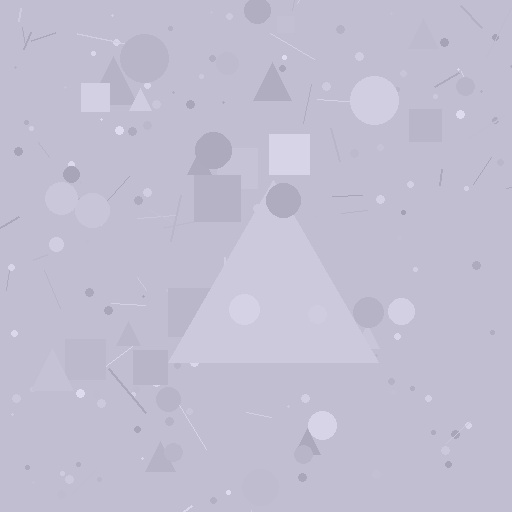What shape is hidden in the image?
A triangle is hidden in the image.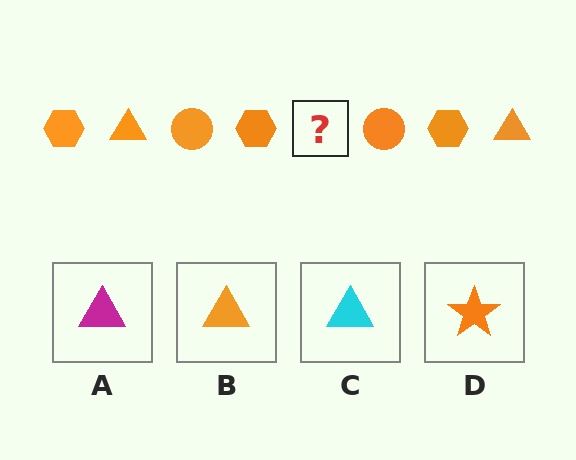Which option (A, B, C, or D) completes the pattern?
B.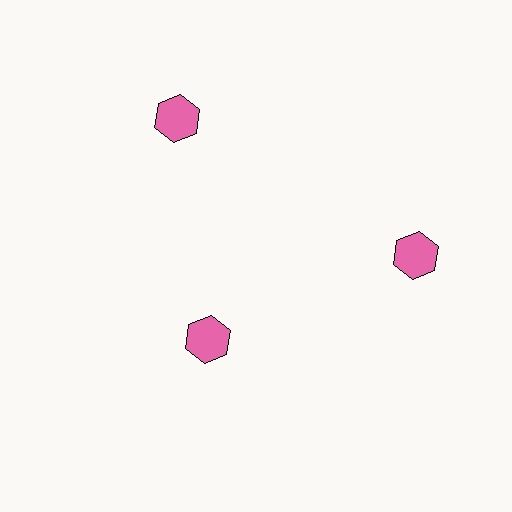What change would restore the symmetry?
The symmetry would be restored by moving it outward, back onto the ring so that all 3 hexagons sit at equal angles and equal distance from the center.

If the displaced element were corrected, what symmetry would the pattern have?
It would have 3-fold rotational symmetry — the pattern would map onto itself every 120 degrees.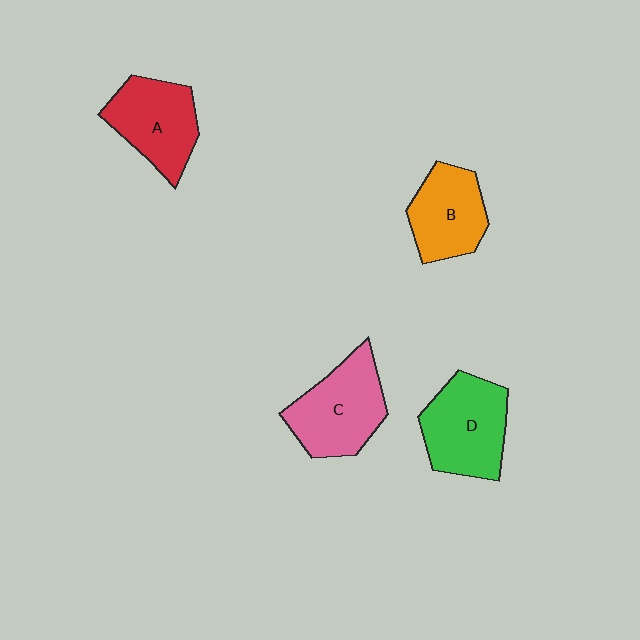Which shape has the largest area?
Shape C (pink).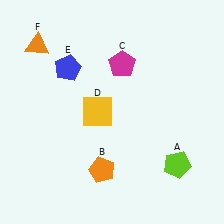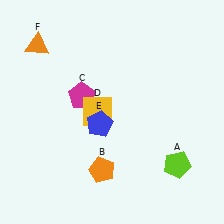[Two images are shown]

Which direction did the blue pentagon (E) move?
The blue pentagon (E) moved down.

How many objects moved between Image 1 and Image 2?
2 objects moved between the two images.